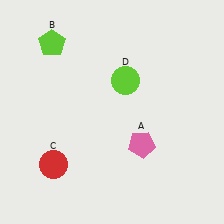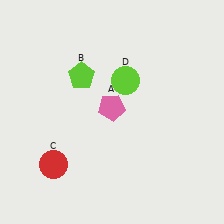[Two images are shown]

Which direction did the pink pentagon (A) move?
The pink pentagon (A) moved up.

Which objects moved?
The objects that moved are: the pink pentagon (A), the lime pentagon (B).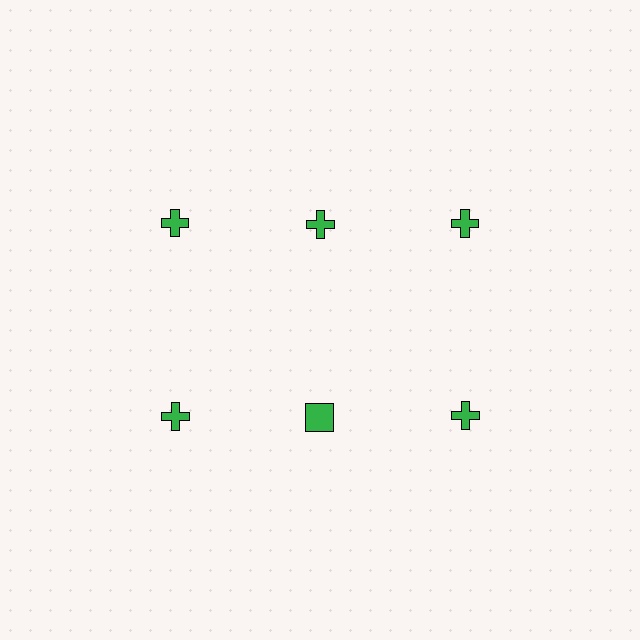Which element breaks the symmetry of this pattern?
The green square in the second row, second from left column breaks the symmetry. All other shapes are green crosses.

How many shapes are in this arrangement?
There are 6 shapes arranged in a grid pattern.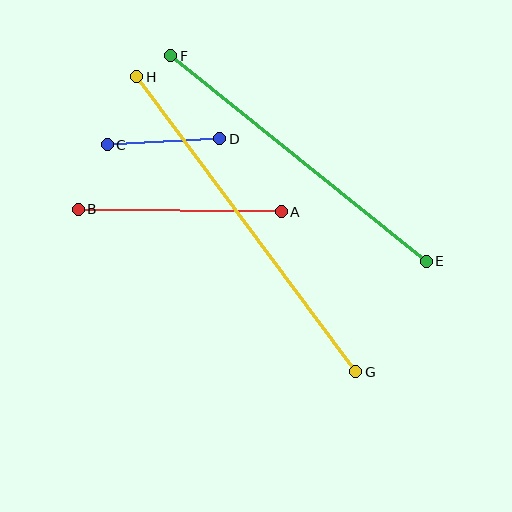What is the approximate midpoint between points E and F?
The midpoint is at approximately (298, 158) pixels.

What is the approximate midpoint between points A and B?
The midpoint is at approximately (180, 211) pixels.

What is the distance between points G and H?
The distance is approximately 367 pixels.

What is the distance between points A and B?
The distance is approximately 203 pixels.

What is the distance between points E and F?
The distance is approximately 328 pixels.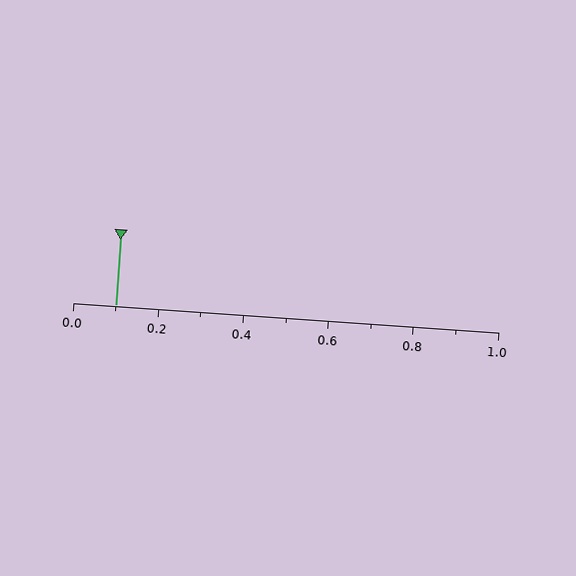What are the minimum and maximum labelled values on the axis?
The axis runs from 0.0 to 1.0.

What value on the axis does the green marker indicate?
The marker indicates approximately 0.1.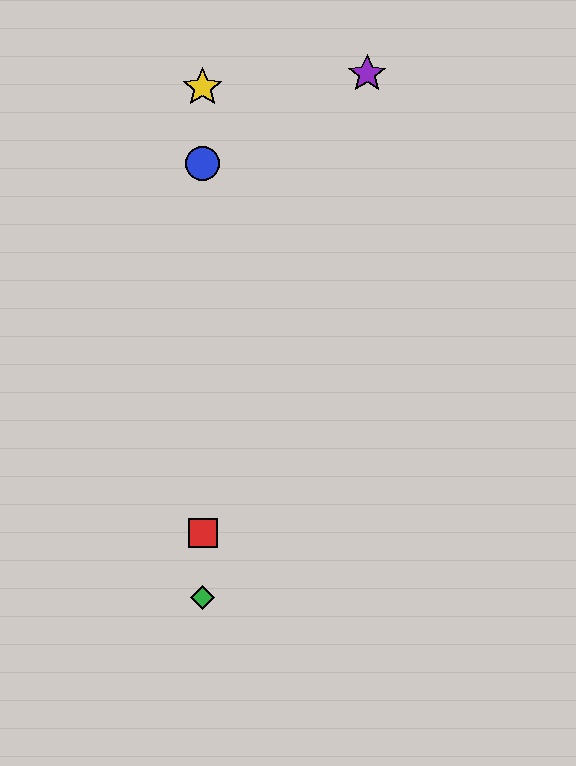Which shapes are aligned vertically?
The red square, the blue circle, the green diamond, the yellow star are aligned vertically.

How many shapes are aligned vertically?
4 shapes (the red square, the blue circle, the green diamond, the yellow star) are aligned vertically.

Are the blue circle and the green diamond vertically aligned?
Yes, both are at x≈203.